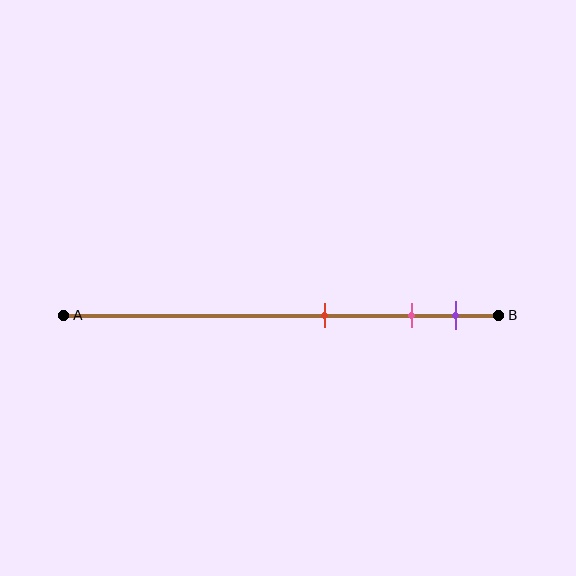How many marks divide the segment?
There are 3 marks dividing the segment.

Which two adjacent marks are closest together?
The pink and purple marks are the closest adjacent pair.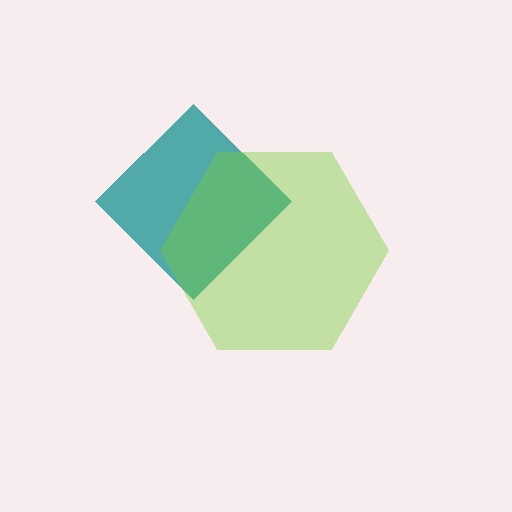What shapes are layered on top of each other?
The layered shapes are: a teal diamond, a lime hexagon.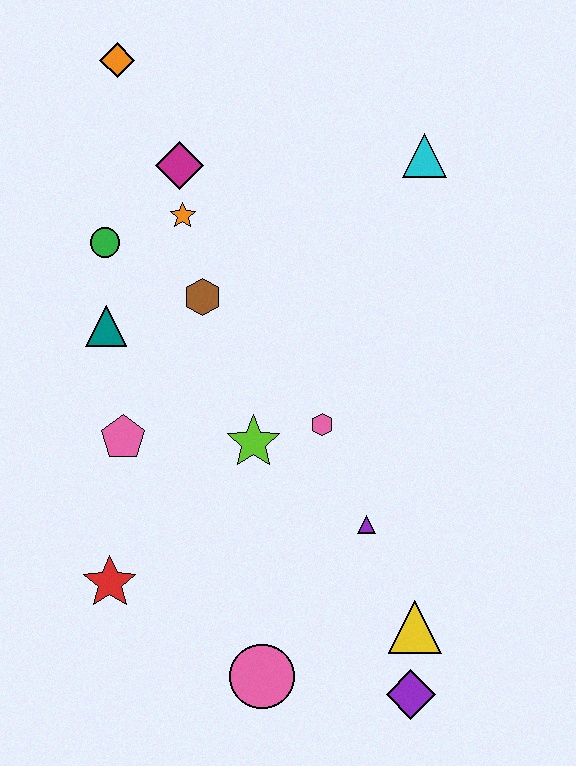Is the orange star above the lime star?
Yes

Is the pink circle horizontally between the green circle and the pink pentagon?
No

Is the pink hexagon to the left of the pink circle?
No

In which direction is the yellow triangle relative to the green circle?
The yellow triangle is below the green circle.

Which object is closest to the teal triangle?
The green circle is closest to the teal triangle.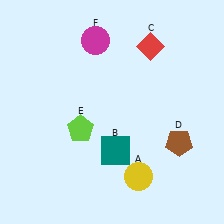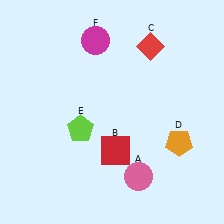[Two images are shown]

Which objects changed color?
A changed from yellow to pink. B changed from teal to red. D changed from brown to orange.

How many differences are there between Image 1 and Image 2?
There are 3 differences between the two images.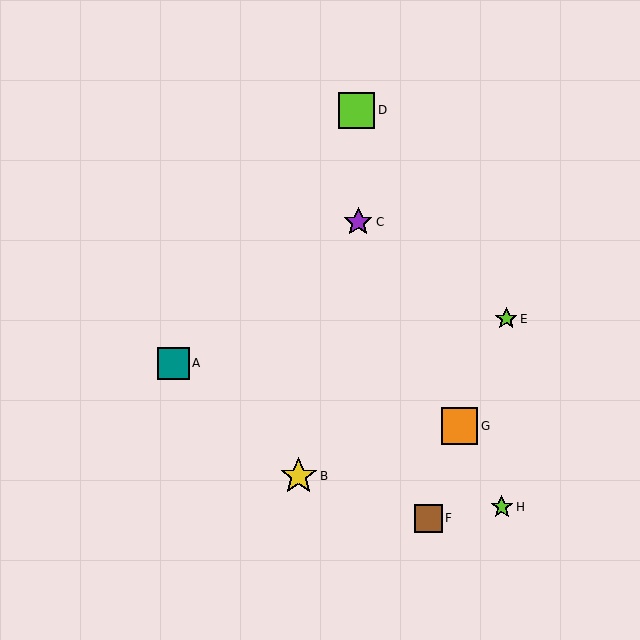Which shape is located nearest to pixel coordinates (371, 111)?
The lime square (labeled D) at (357, 110) is nearest to that location.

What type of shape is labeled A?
Shape A is a teal square.